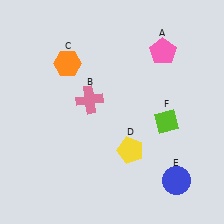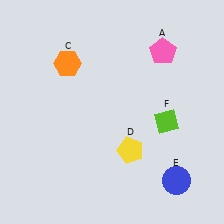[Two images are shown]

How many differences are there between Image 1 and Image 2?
There is 1 difference between the two images.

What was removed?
The pink cross (B) was removed in Image 2.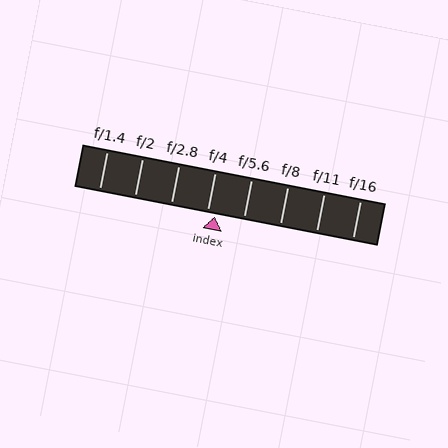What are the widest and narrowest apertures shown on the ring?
The widest aperture shown is f/1.4 and the narrowest is f/16.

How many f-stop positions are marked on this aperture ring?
There are 8 f-stop positions marked.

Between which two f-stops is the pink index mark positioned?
The index mark is between f/4 and f/5.6.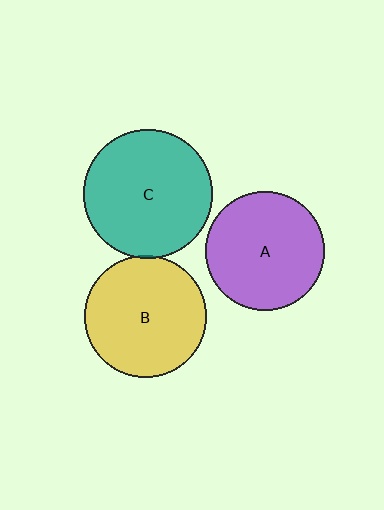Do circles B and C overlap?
Yes.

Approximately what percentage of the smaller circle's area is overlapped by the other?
Approximately 5%.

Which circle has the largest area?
Circle C (teal).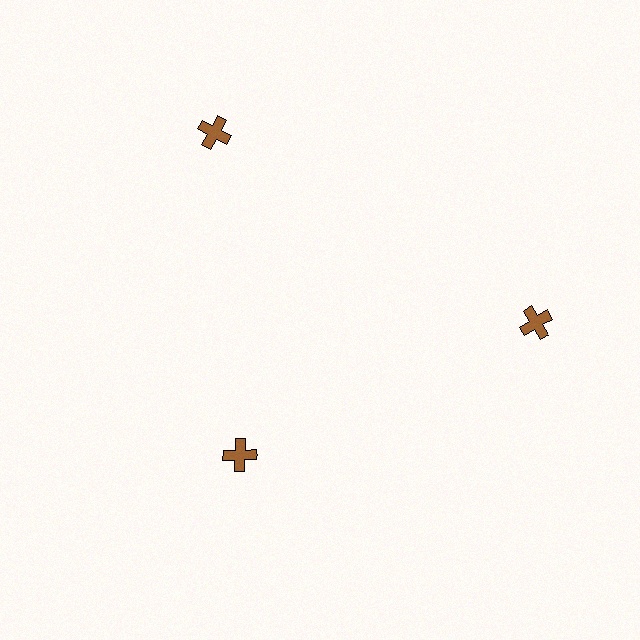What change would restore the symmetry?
The symmetry would be restored by moving it outward, back onto the ring so that all 3 crosses sit at equal angles and equal distance from the center.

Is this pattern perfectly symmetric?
No. The 3 brown crosses are arranged in a ring, but one element near the 7 o'clock position is pulled inward toward the center, breaking the 3-fold rotational symmetry.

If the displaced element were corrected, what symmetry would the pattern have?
It would have 3-fold rotational symmetry — the pattern would map onto itself every 120 degrees.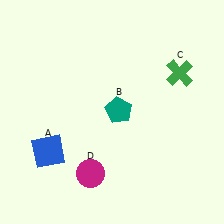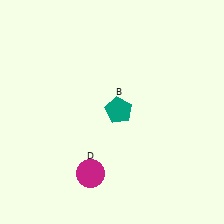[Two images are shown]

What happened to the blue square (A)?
The blue square (A) was removed in Image 2. It was in the bottom-left area of Image 1.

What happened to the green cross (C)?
The green cross (C) was removed in Image 2. It was in the top-right area of Image 1.